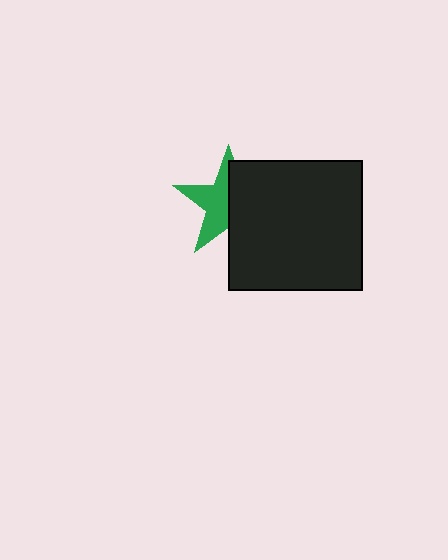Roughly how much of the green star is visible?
About half of it is visible (roughly 49%).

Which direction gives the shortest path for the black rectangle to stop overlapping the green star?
Moving right gives the shortest separation.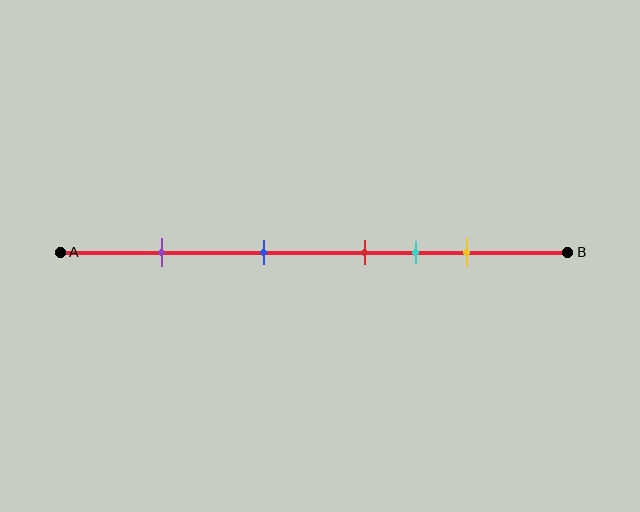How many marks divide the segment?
There are 5 marks dividing the segment.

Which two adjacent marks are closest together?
The red and cyan marks are the closest adjacent pair.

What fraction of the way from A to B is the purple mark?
The purple mark is approximately 20% (0.2) of the way from A to B.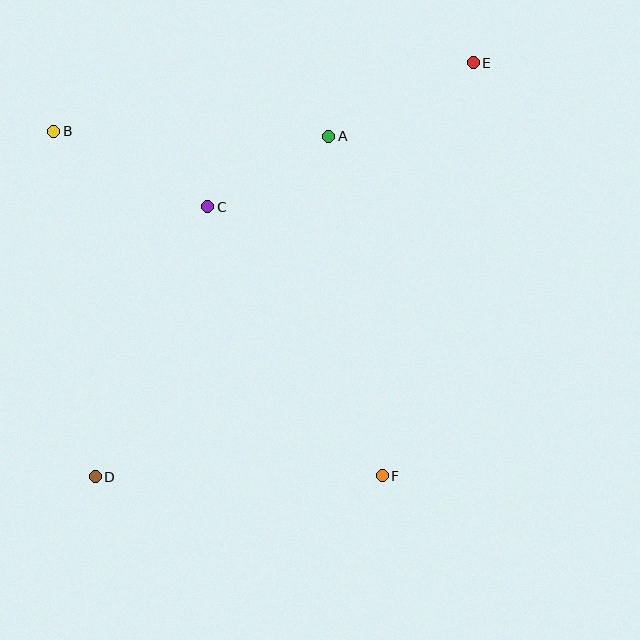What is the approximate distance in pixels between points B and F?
The distance between B and F is approximately 476 pixels.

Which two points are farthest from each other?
Points D and E are farthest from each other.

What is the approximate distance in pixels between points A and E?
The distance between A and E is approximately 162 pixels.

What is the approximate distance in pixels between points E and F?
The distance between E and F is approximately 423 pixels.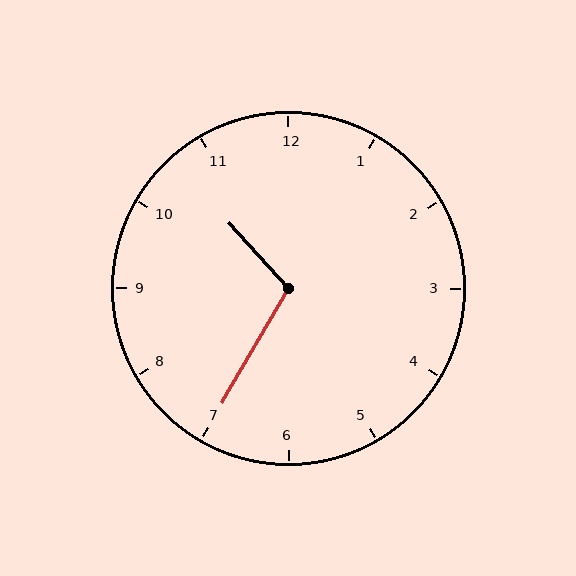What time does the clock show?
10:35.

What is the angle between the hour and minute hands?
Approximately 108 degrees.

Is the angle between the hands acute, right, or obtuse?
It is obtuse.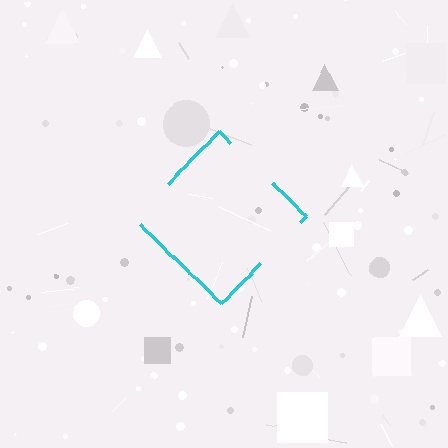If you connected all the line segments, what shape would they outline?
They would outline a diamond.